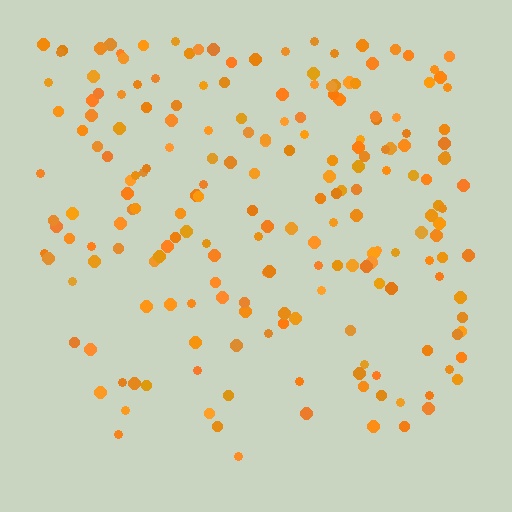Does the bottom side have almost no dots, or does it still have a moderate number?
Still a moderate number, just noticeably fewer than the top.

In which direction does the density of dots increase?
From bottom to top, with the top side densest.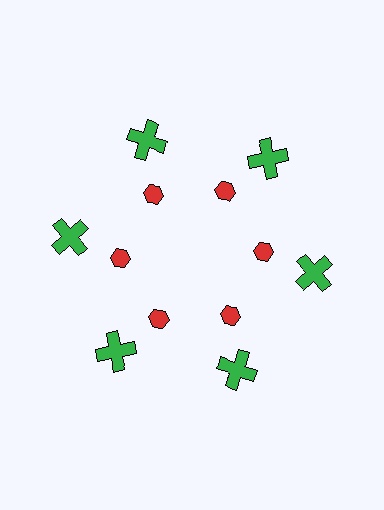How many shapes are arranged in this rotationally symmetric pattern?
There are 12 shapes, arranged in 6 groups of 2.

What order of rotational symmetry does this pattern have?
This pattern has 6-fold rotational symmetry.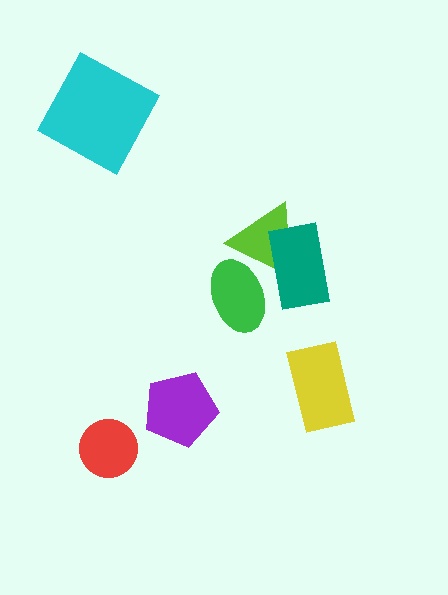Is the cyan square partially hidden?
No, no other shape covers it.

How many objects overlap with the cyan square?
0 objects overlap with the cyan square.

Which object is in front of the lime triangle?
The teal rectangle is in front of the lime triangle.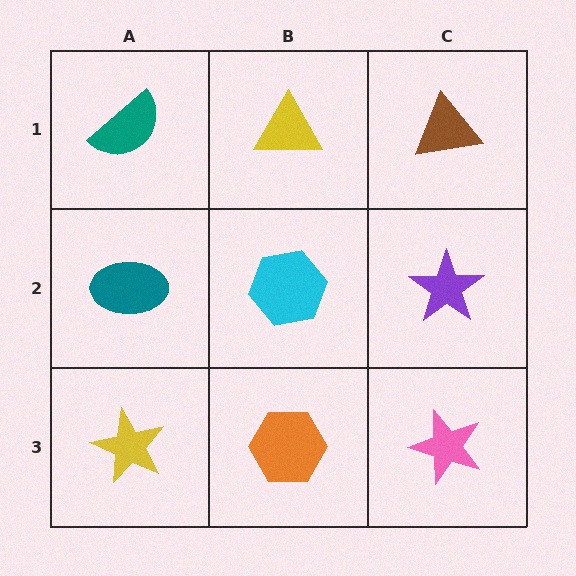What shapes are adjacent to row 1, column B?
A cyan hexagon (row 2, column B), a teal semicircle (row 1, column A), a brown triangle (row 1, column C).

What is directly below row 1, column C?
A purple star.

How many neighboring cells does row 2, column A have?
3.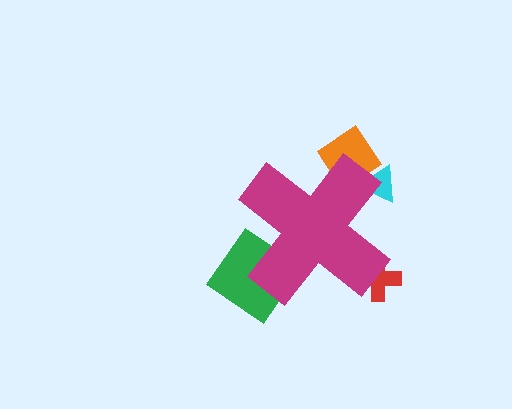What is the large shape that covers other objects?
A magenta cross.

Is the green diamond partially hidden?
Yes, the green diamond is partially hidden behind the magenta cross.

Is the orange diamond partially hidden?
Yes, the orange diamond is partially hidden behind the magenta cross.